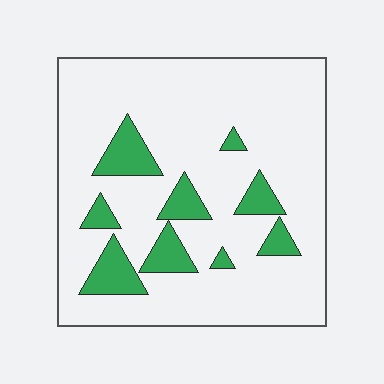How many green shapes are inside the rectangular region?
9.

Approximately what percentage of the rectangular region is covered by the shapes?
Approximately 15%.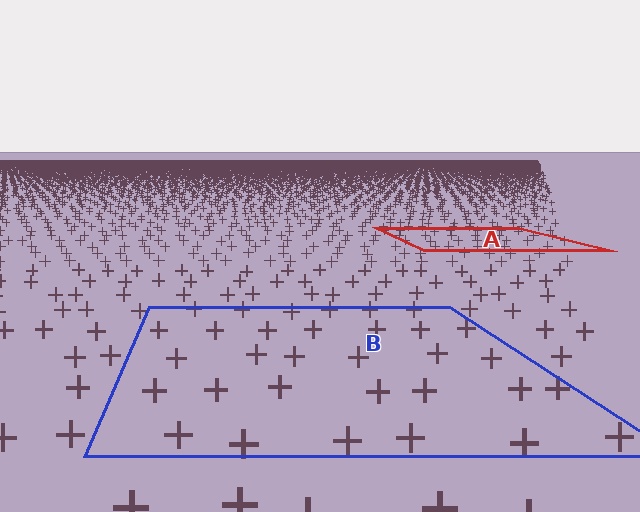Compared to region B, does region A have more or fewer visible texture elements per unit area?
Region A has more texture elements per unit area — they are packed more densely because it is farther away.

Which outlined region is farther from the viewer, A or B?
Region A is farther from the viewer — the texture elements inside it appear smaller and more densely packed.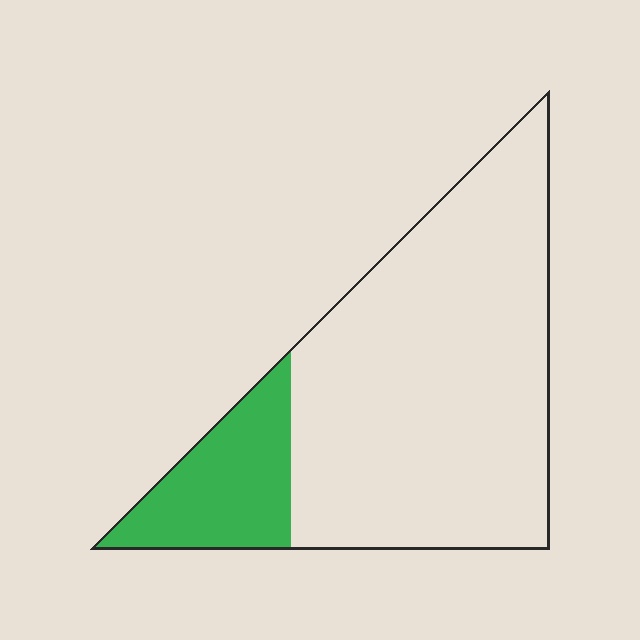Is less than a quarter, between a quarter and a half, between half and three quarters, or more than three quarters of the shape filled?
Less than a quarter.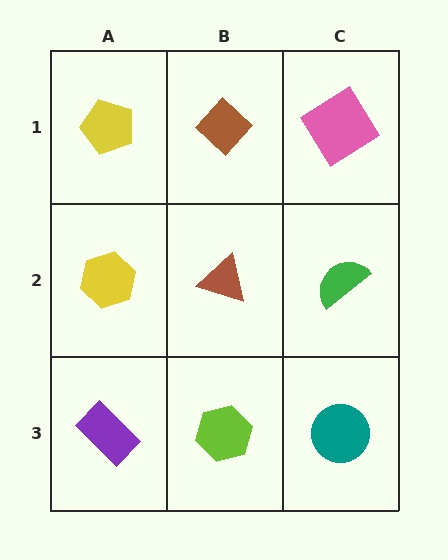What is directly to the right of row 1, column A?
A brown diamond.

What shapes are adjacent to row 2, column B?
A brown diamond (row 1, column B), a lime hexagon (row 3, column B), a yellow hexagon (row 2, column A), a green semicircle (row 2, column C).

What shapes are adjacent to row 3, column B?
A brown triangle (row 2, column B), a purple rectangle (row 3, column A), a teal circle (row 3, column C).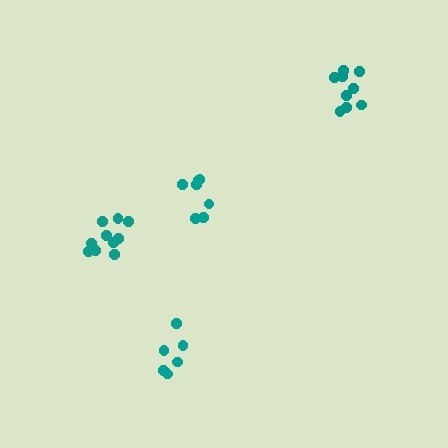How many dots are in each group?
Group 1: 10 dots, Group 2: 7 dots, Group 3: 6 dots, Group 4: 9 dots (32 total).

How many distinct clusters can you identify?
There are 4 distinct clusters.